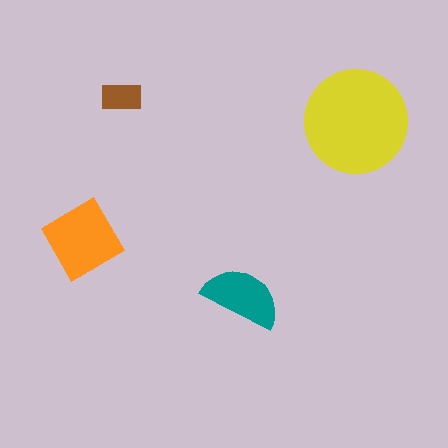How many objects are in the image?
There are 4 objects in the image.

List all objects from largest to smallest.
The yellow circle, the orange diamond, the teal semicircle, the brown rectangle.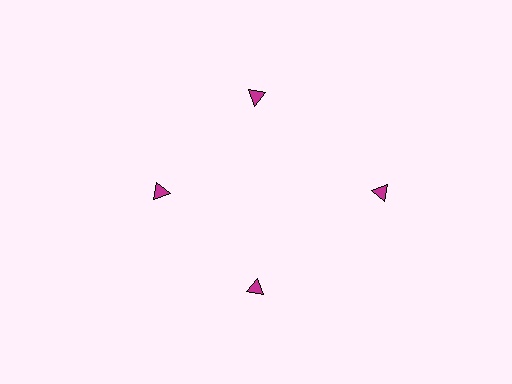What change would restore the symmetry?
The symmetry would be restored by moving it inward, back onto the ring so that all 4 triangles sit at equal angles and equal distance from the center.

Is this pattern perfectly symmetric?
No. The 4 magenta triangles are arranged in a ring, but one element near the 3 o'clock position is pushed outward from the center, breaking the 4-fold rotational symmetry.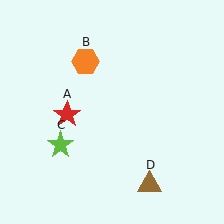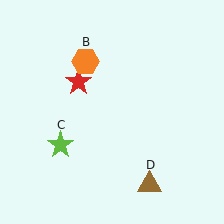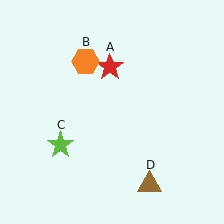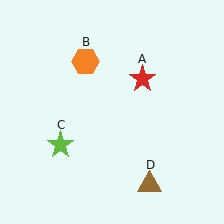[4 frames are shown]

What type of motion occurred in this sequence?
The red star (object A) rotated clockwise around the center of the scene.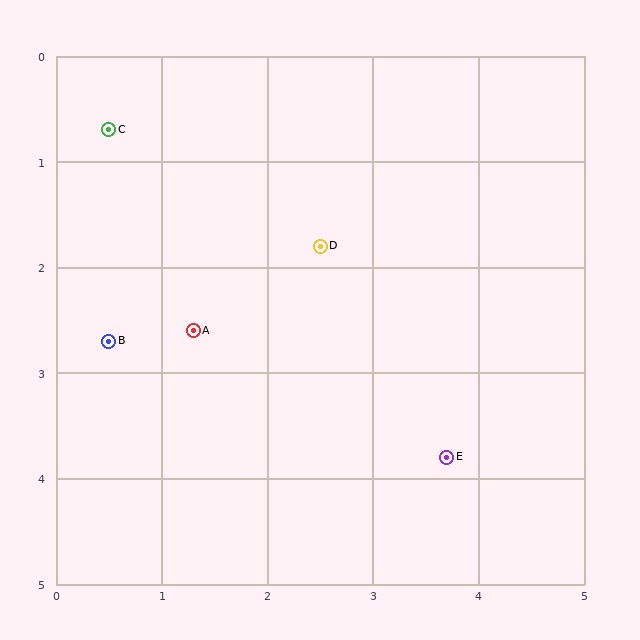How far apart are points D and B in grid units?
Points D and B are about 2.2 grid units apart.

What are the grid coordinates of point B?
Point B is at approximately (0.5, 2.7).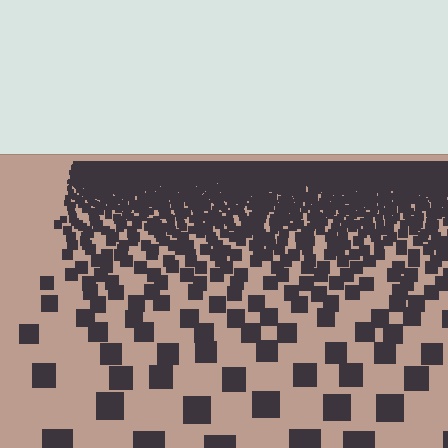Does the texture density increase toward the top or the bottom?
Density increases toward the top.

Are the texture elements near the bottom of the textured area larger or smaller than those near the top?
Larger. Near the bottom, elements are closer to the viewer and appear at a bigger on-screen size.